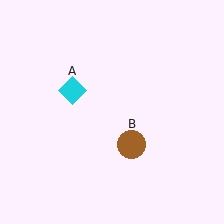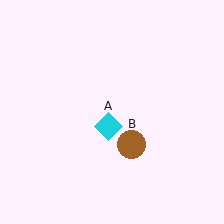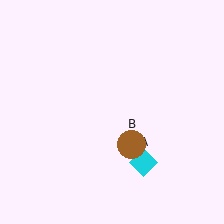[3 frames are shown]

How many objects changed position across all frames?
1 object changed position: cyan diamond (object A).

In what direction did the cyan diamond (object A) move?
The cyan diamond (object A) moved down and to the right.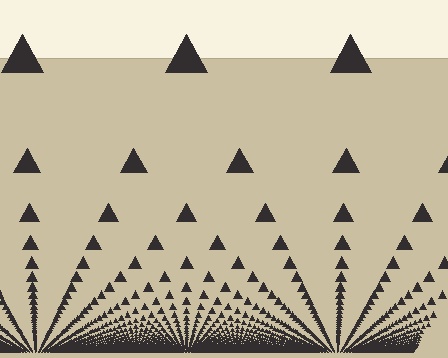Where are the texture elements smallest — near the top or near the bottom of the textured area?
Near the bottom.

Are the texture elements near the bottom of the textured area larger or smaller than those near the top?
Smaller. The gradient is inverted — elements near the bottom are smaller and denser.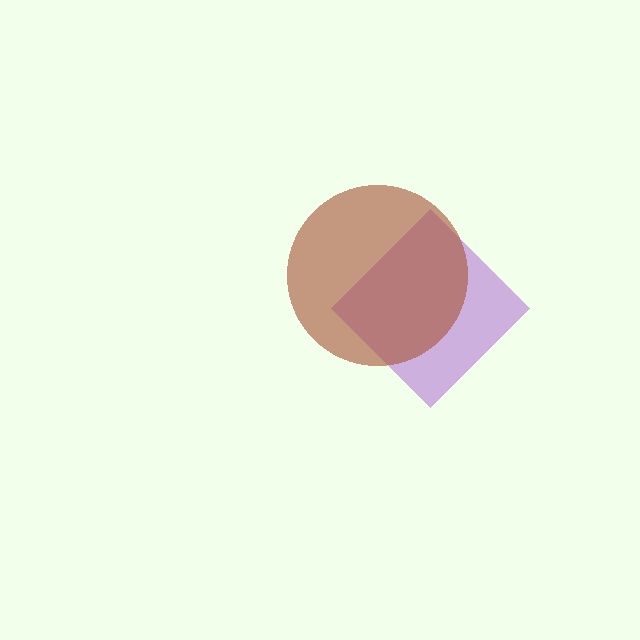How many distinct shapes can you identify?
There are 2 distinct shapes: a purple diamond, a brown circle.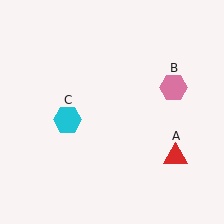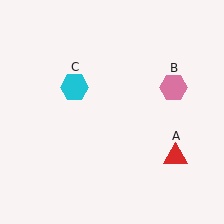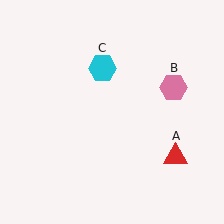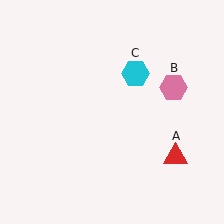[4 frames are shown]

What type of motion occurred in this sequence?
The cyan hexagon (object C) rotated clockwise around the center of the scene.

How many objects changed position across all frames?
1 object changed position: cyan hexagon (object C).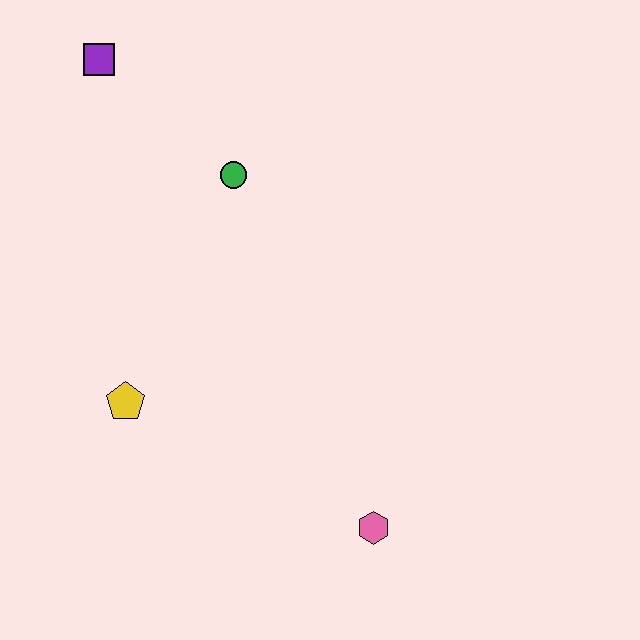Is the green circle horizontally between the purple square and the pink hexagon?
Yes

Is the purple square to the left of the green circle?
Yes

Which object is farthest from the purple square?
The pink hexagon is farthest from the purple square.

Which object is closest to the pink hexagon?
The yellow pentagon is closest to the pink hexagon.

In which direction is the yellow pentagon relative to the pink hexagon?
The yellow pentagon is to the left of the pink hexagon.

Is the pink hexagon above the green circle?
No